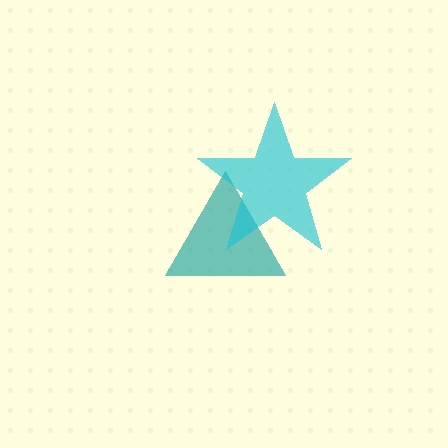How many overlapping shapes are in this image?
There are 2 overlapping shapes in the image.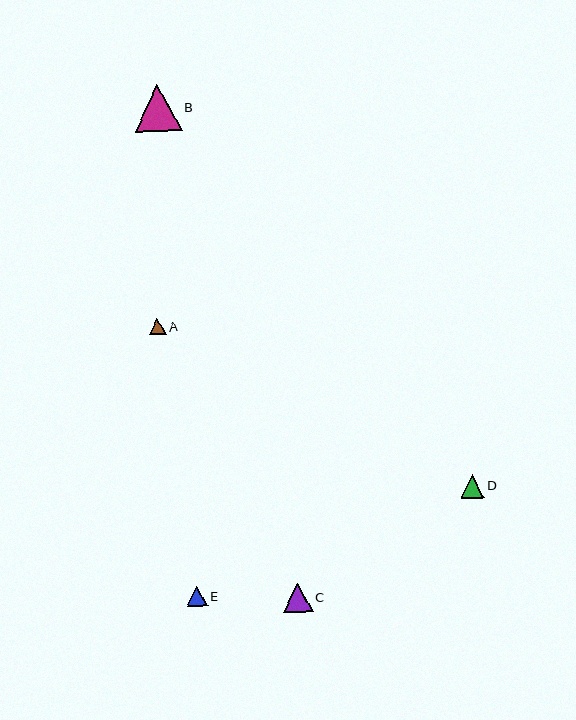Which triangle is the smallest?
Triangle A is the smallest with a size of approximately 17 pixels.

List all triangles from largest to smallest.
From largest to smallest: B, C, D, E, A.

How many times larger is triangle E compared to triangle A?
Triangle E is approximately 1.2 times the size of triangle A.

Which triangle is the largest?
Triangle B is the largest with a size of approximately 47 pixels.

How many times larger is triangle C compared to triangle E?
Triangle C is approximately 1.4 times the size of triangle E.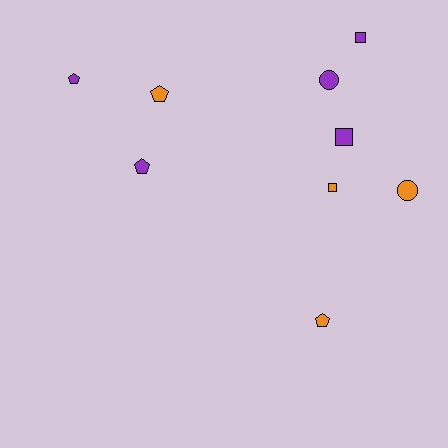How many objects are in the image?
There are 9 objects.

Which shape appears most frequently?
Pentagon, with 4 objects.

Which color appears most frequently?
Purple, with 5 objects.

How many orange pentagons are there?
There are 2 orange pentagons.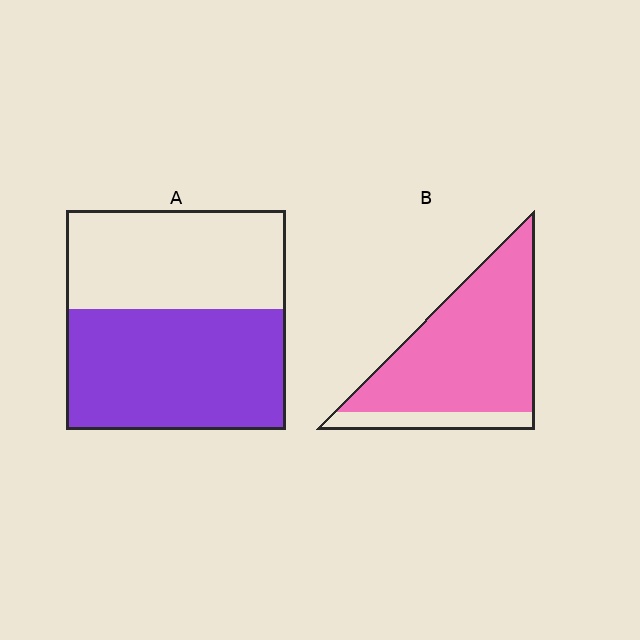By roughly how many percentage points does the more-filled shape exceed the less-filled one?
By roughly 30 percentage points (B over A).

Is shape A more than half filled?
Yes.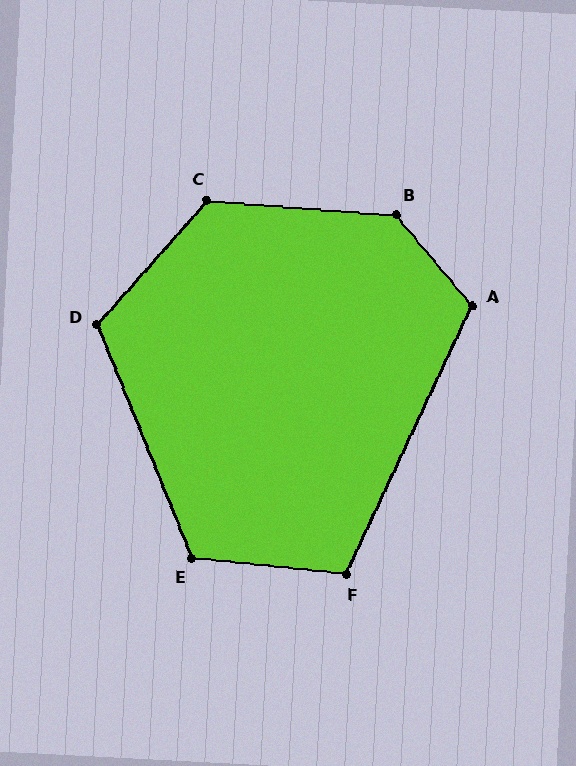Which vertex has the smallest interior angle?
F, at approximately 109 degrees.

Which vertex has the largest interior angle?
B, at approximately 134 degrees.